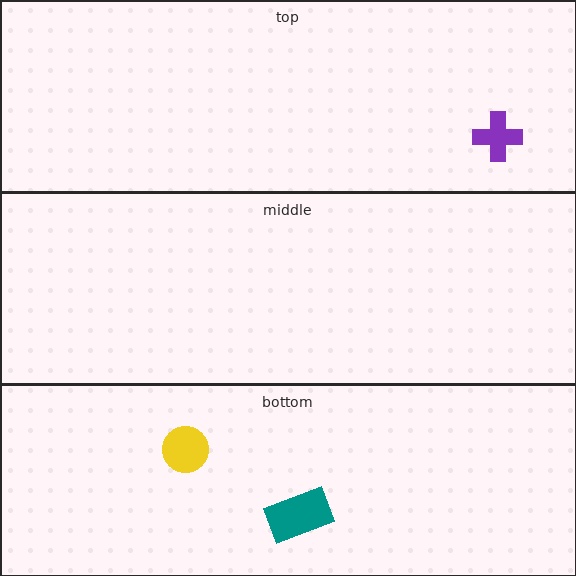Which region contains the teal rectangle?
The bottom region.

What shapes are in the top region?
The purple cross.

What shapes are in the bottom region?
The yellow circle, the teal rectangle.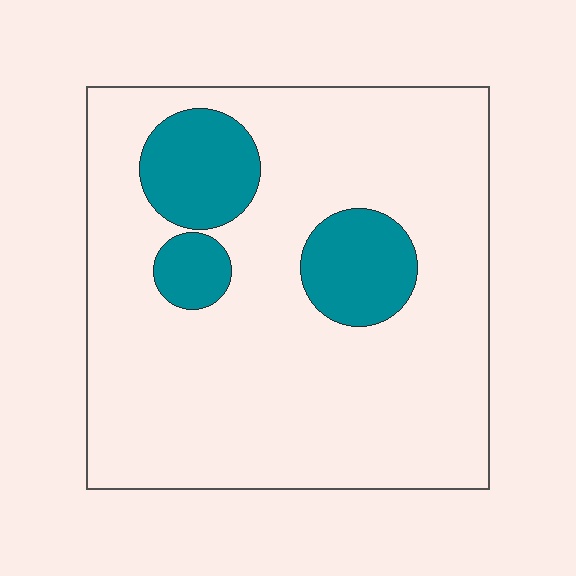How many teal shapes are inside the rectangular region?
3.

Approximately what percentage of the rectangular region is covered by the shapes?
Approximately 15%.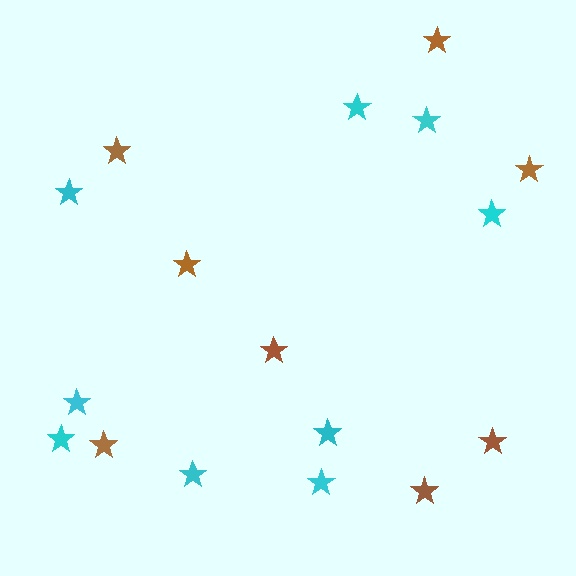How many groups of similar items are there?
There are 2 groups: one group of cyan stars (9) and one group of brown stars (8).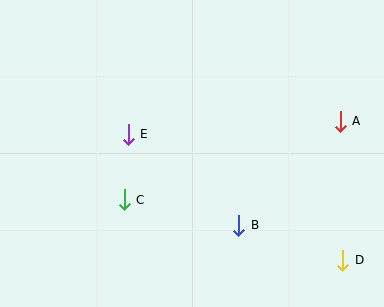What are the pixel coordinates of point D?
Point D is at (343, 260).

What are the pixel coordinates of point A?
Point A is at (340, 121).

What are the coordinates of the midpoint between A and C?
The midpoint between A and C is at (232, 161).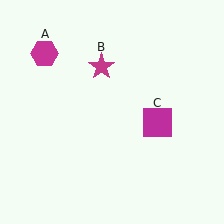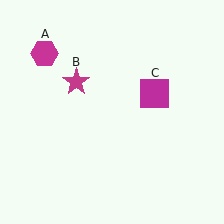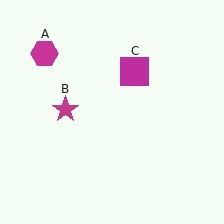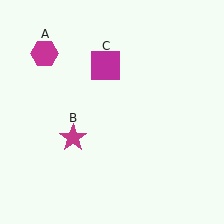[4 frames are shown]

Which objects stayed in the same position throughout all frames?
Magenta hexagon (object A) remained stationary.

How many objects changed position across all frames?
2 objects changed position: magenta star (object B), magenta square (object C).